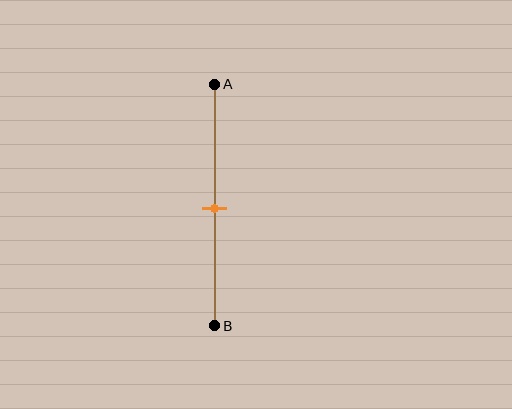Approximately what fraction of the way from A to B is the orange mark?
The orange mark is approximately 50% of the way from A to B.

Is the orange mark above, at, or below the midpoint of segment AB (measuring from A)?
The orange mark is approximately at the midpoint of segment AB.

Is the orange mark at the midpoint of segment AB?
Yes, the mark is approximately at the midpoint.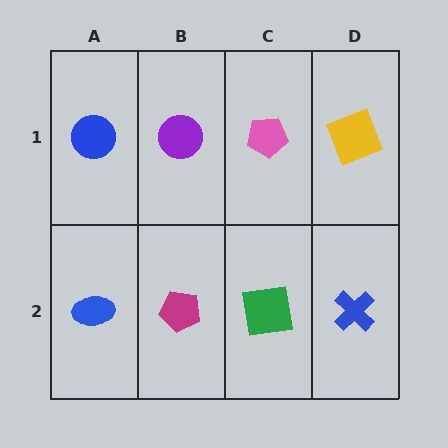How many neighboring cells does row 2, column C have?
3.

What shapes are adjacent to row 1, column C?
A green square (row 2, column C), a purple circle (row 1, column B), a yellow square (row 1, column D).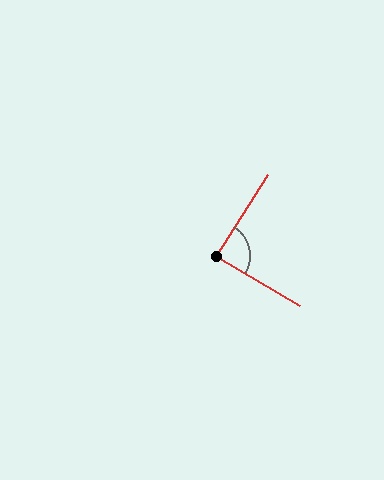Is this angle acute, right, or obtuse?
It is approximately a right angle.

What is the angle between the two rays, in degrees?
Approximately 88 degrees.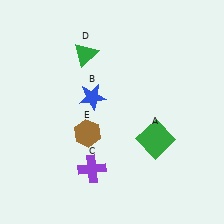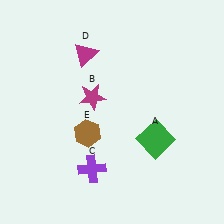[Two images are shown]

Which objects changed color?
B changed from blue to magenta. D changed from green to magenta.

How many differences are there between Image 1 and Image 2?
There are 2 differences between the two images.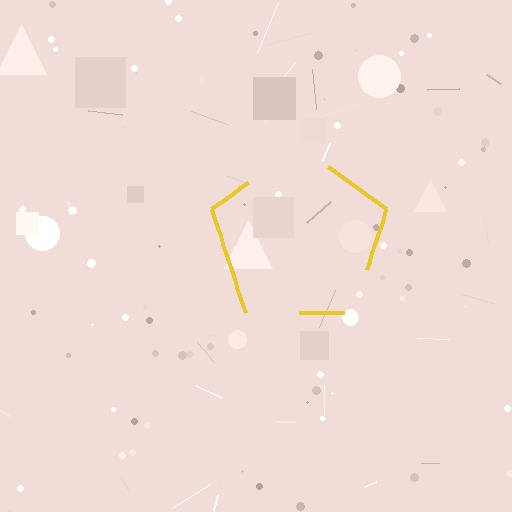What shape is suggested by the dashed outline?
The dashed outline suggests a pentagon.